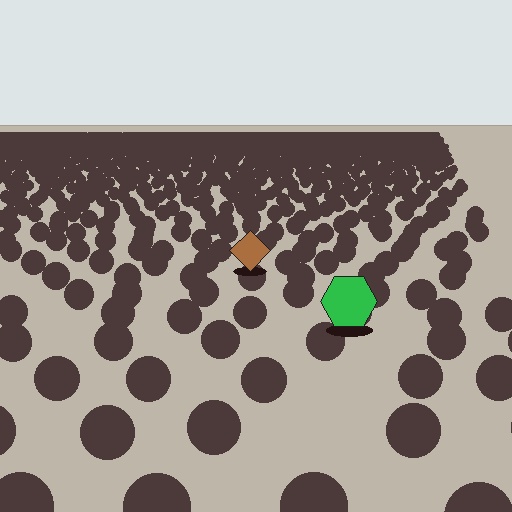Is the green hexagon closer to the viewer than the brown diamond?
Yes. The green hexagon is closer — you can tell from the texture gradient: the ground texture is coarser near it.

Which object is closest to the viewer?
The green hexagon is closest. The texture marks near it are larger and more spread out.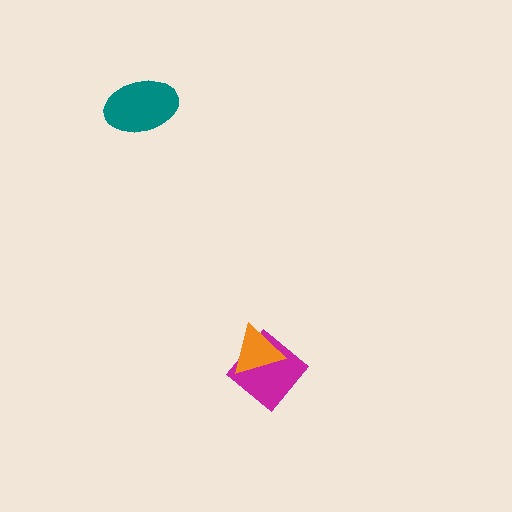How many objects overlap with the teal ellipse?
0 objects overlap with the teal ellipse.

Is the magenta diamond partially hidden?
Yes, it is partially covered by another shape.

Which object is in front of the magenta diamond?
The orange triangle is in front of the magenta diamond.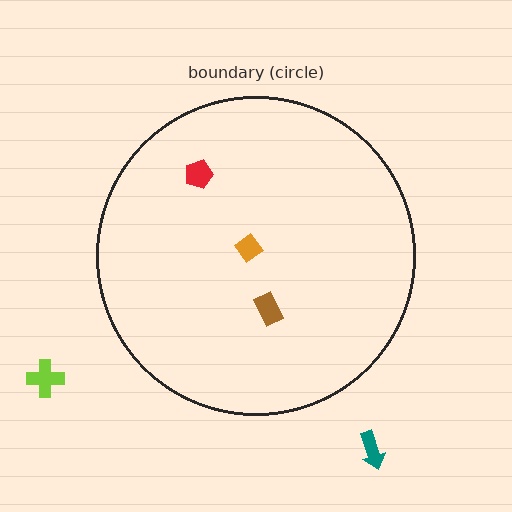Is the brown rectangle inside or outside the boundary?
Inside.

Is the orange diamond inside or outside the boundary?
Inside.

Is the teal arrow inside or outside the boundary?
Outside.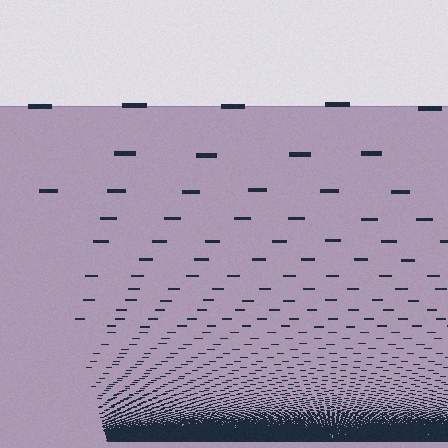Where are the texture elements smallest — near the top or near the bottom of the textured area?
Near the bottom.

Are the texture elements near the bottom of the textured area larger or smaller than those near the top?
Smaller. The gradient is inverted — elements near the bottom are smaller and denser.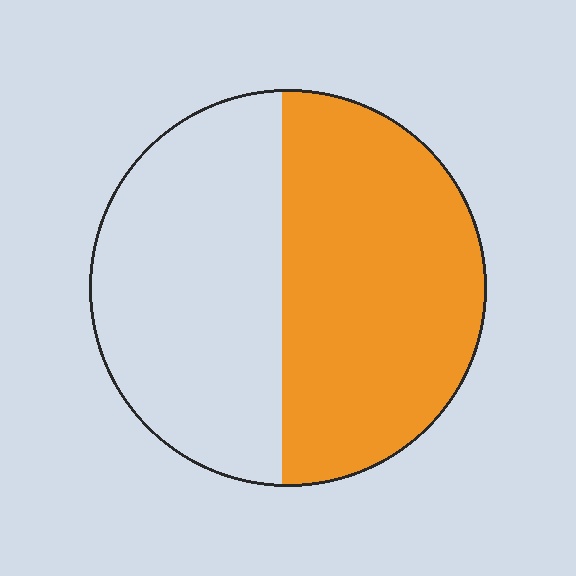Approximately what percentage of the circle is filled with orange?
Approximately 50%.